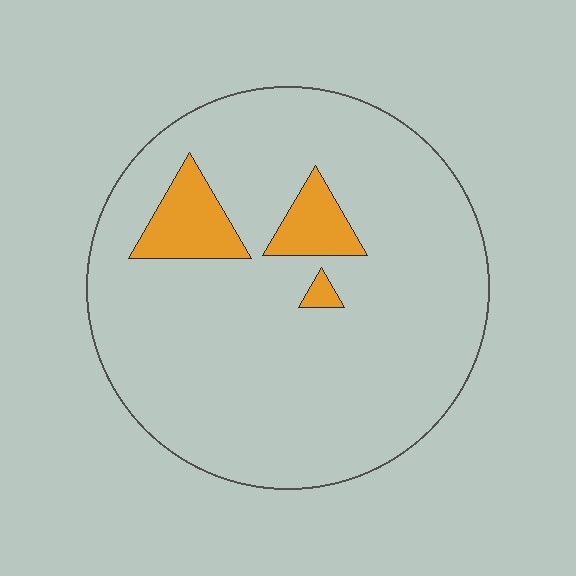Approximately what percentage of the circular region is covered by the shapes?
Approximately 10%.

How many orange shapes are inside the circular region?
3.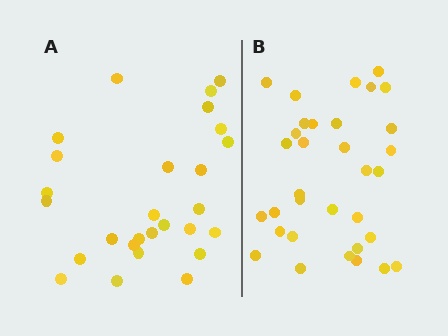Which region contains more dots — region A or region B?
Region B (the right region) has more dots.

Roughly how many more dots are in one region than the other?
Region B has about 6 more dots than region A.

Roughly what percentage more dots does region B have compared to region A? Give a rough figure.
About 20% more.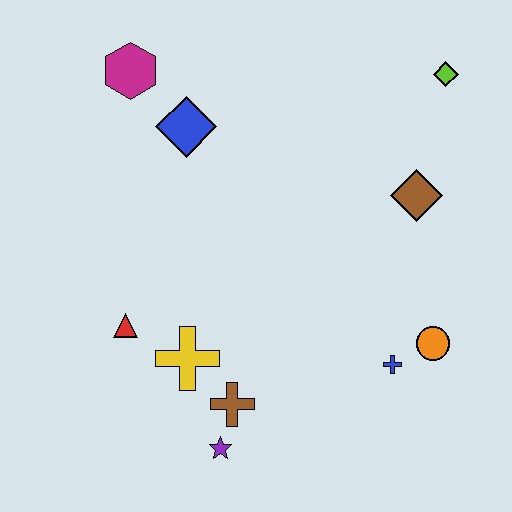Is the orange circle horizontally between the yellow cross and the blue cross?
No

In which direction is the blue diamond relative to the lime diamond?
The blue diamond is to the left of the lime diamond.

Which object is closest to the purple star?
The brown cross is closest to the purple star.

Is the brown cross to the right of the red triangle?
Yes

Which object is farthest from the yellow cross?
The lime diamond is farthest from the yellow cross.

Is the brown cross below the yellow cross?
Yes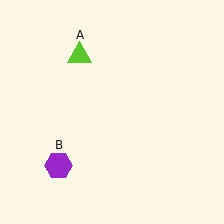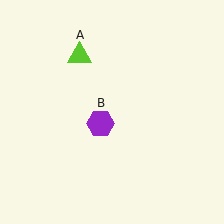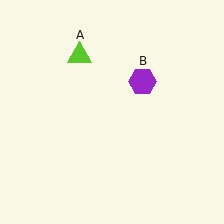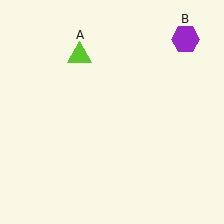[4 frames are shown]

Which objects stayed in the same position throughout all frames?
Lime triangle (object A) remained stationary.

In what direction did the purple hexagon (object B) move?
The purple hexagon (object B) moved up and to the right.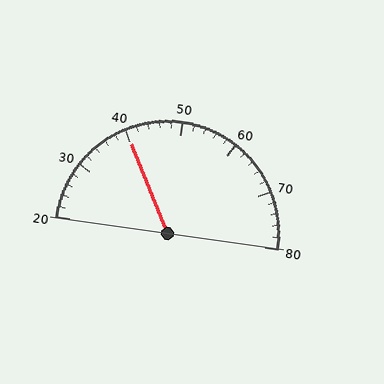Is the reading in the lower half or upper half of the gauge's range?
The reading is in the lower half of the range (20 to 80).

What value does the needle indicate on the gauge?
The needle indicates approximately 40.